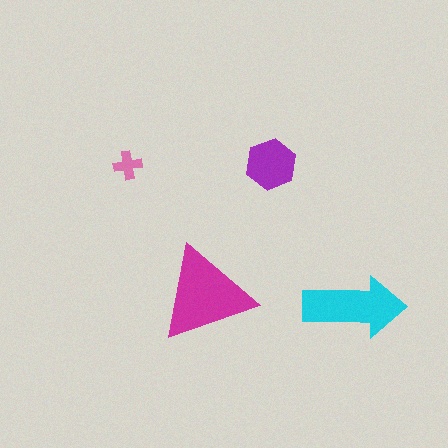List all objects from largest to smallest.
The magenta triangle, the cyan arrow, the purple hexagon, the pink cross.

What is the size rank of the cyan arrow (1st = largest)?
2nd.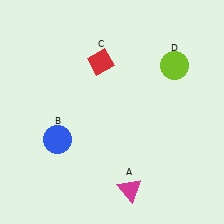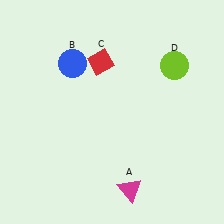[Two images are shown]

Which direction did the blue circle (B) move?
The blue circle (B) moved up.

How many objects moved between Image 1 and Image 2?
1 object moved between the two images.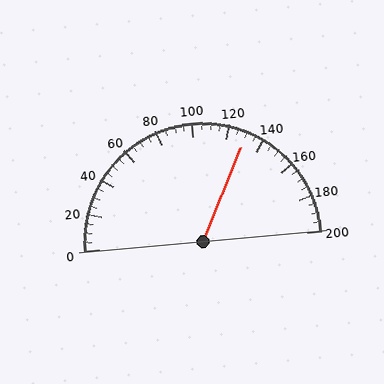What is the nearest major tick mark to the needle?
The nearest major tick mark is 120.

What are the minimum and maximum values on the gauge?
The gauge ranges from 0 to 200.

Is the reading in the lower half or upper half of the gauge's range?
The reading is in the upper half of the range (0 to 200).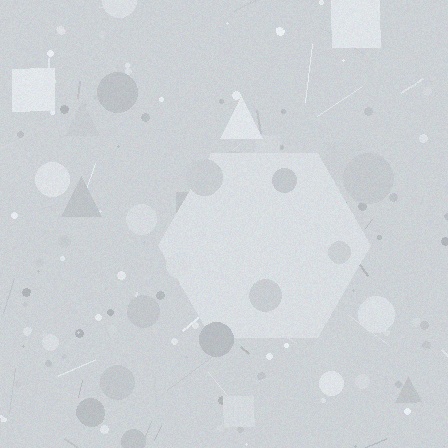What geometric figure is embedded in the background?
A hexagon is embedded in the background.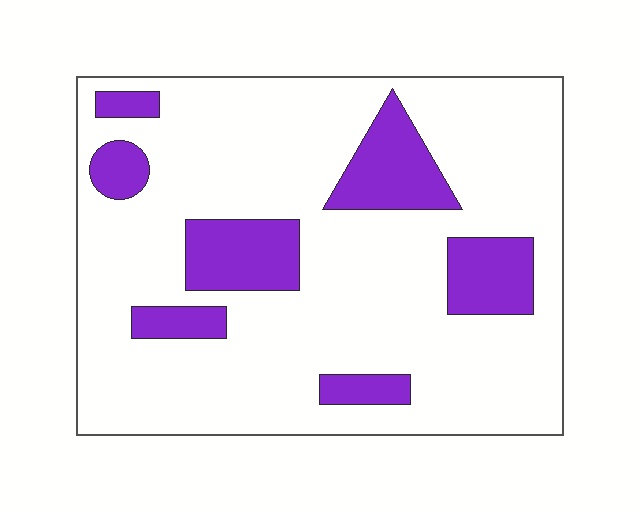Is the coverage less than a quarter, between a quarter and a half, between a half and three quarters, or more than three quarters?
Less than a quarter.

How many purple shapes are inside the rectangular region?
7.